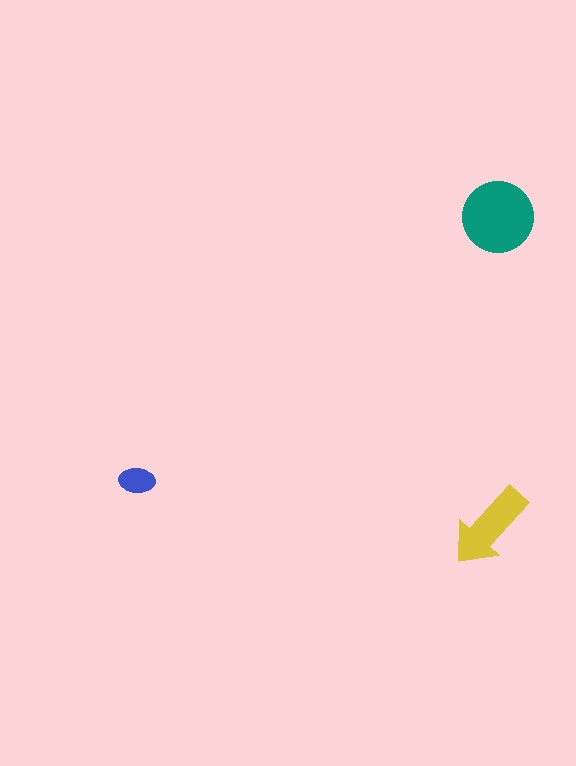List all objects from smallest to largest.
The blue ellipse, the yellow arrow, the teal circle.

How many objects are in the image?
There are 3 objects in the image.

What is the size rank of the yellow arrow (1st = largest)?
2nd.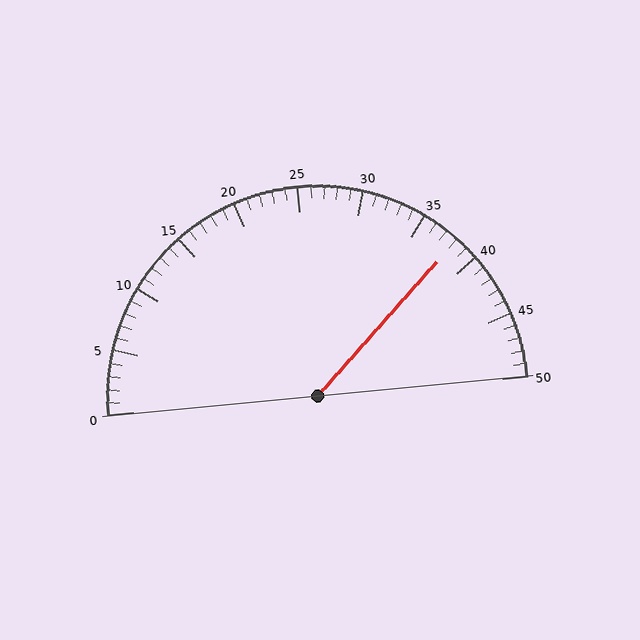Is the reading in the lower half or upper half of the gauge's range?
The reading is in the upper half of the range (0 to 50).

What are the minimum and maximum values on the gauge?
The gauge ranges from 0 to 50.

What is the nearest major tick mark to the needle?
The nearest major tick mark is 40.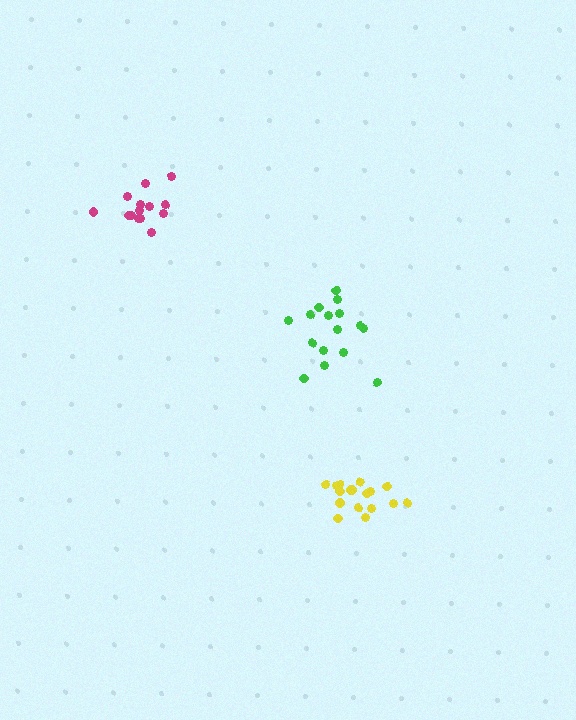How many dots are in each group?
Group 1: 17 dots, Group 2: 16 dots, Group 3: 14 dots (47 total).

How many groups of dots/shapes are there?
There are 3 groups.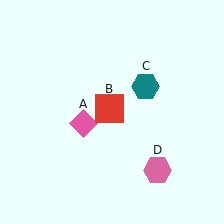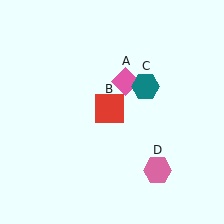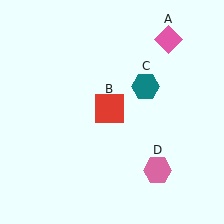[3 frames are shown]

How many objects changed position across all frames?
1 object changed position: pink diamond (object A).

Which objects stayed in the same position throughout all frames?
Red square (object B) and teal hexagon (object C) and pink hexagon (object D) remained stationary.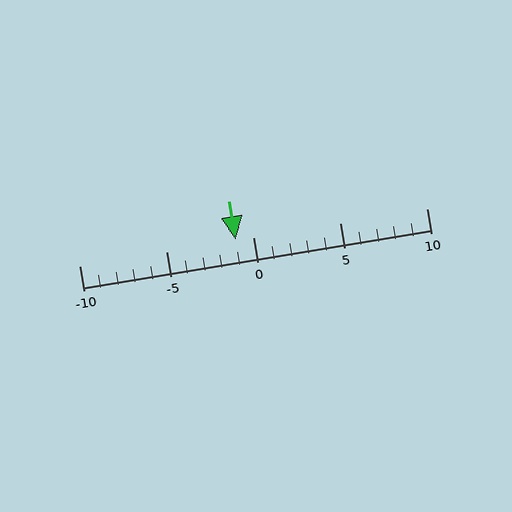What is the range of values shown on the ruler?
The ruler shows values from -10 to 10.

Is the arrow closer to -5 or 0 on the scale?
The arrow is closer to 0.